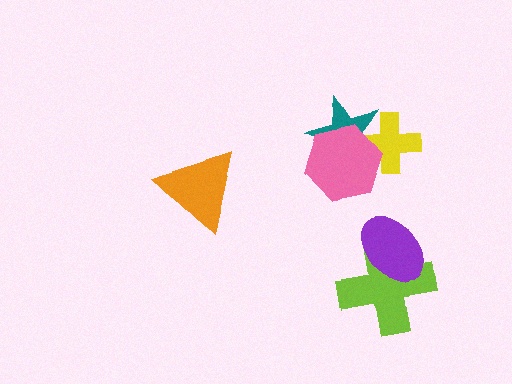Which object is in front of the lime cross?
The purple ellipse is in front of the lime cross.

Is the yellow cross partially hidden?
Yes, it is partially covered by another shape.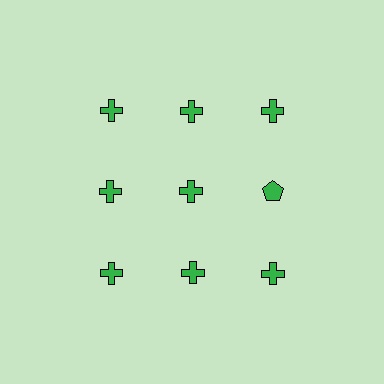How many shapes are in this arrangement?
There are 9 shapes arranged in a grid pattern.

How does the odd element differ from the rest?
It has a different shape: pentagon instead of cross.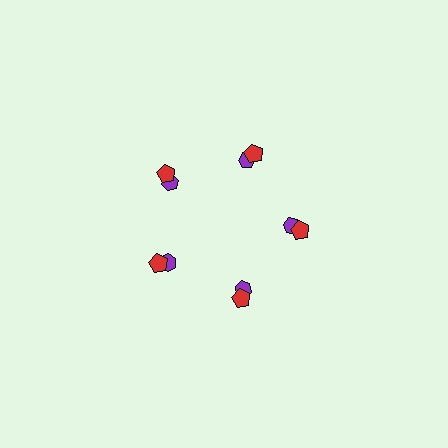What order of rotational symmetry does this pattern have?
This pattern has 5-fold rotational symmetry.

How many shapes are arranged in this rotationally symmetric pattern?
There are 10 shapes, arranged in 5 groups of 2.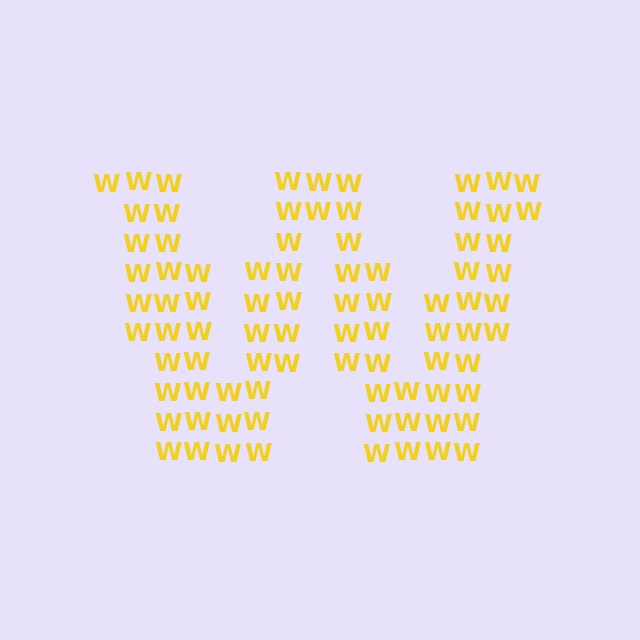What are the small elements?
The small elements are letter W's.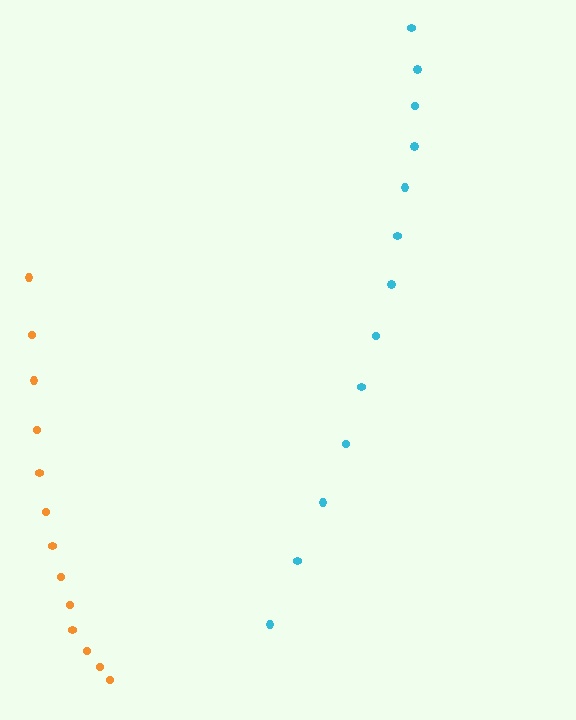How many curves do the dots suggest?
There are 2 distinct paths.